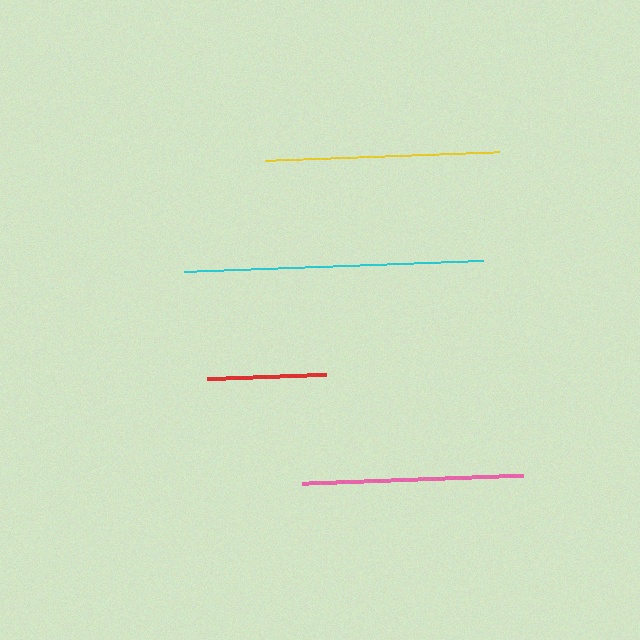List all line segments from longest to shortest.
From longest to shortest: cyan, yellow, pink, red.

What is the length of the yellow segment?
The yellow segment is approximately 235 pixels long.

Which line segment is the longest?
The cyan line is the longest at approximately 299 pixels.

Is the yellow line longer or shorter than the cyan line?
The cyan line is longer than the yellow line.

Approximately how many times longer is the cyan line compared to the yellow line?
The cyan line is approximately 1.3 times the length of the yellow line.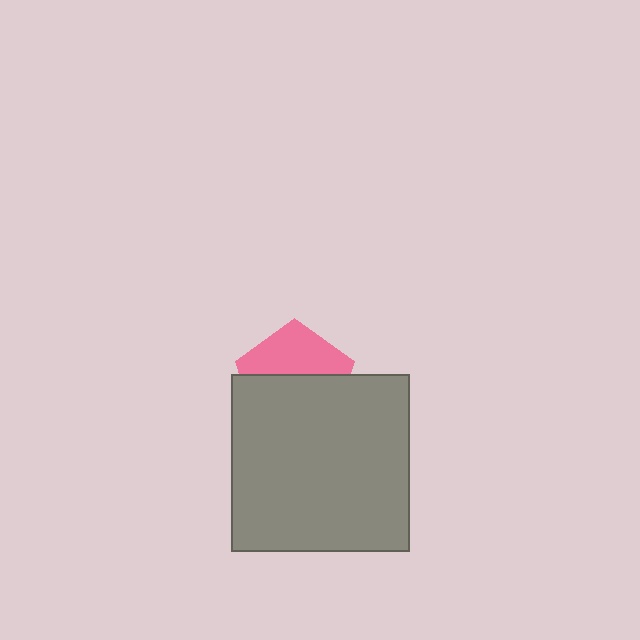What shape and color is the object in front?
The object in front is a gray square.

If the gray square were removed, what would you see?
You would see the complete pink pentagon.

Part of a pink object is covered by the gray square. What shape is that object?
It is a pentagon.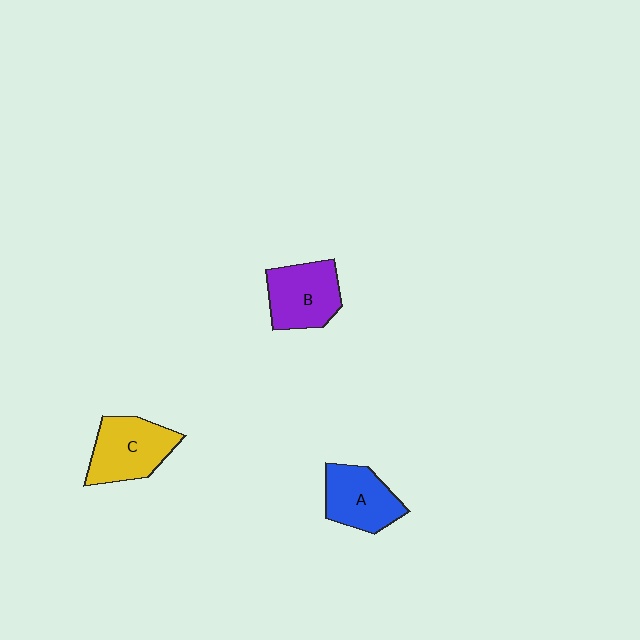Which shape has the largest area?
Shape C (yellow).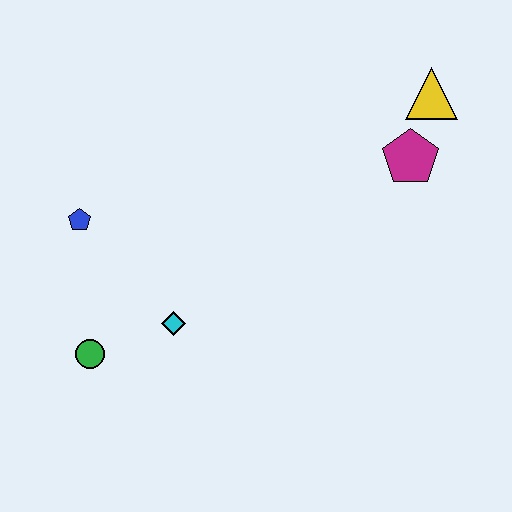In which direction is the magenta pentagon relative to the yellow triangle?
The magenta pentagon is below the yellow triangle.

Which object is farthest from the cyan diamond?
The yellow triangle is farthest from the cyan diamond.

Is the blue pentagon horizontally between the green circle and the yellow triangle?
No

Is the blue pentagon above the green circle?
Yes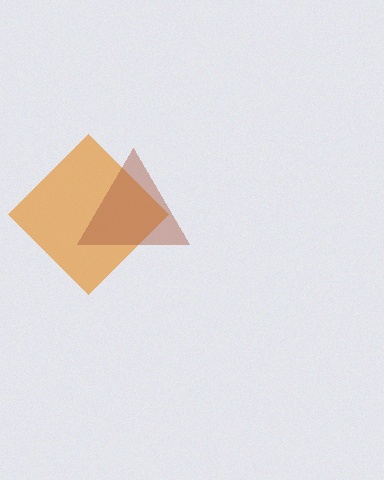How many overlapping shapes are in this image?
There are 2 overlapping shapes in the image.